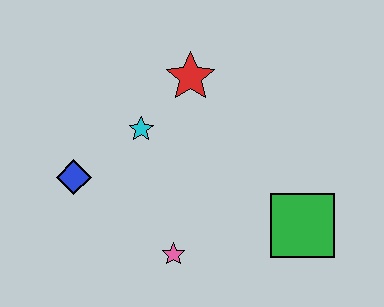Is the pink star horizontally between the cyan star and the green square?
Yes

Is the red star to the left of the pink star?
No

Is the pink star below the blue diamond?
Yes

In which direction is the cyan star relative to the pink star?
The cyan star is above the pink star.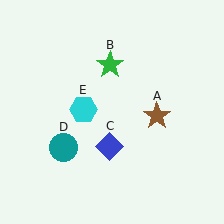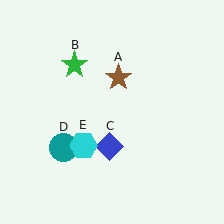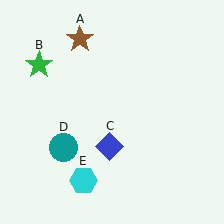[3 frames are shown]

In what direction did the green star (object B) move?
The green star (object B) moved left.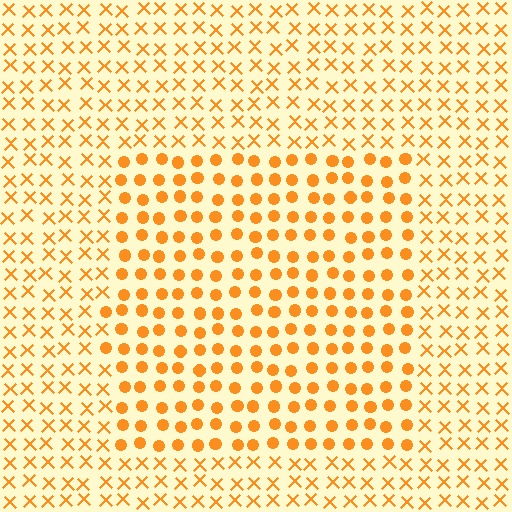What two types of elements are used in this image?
The image uses circles inside the rectangle region and X marks outside it.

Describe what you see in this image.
The image is filled with small orange elements arranged in a uniform grid. A rectangle-shaped region contains circles, while the surrounding area contains X marks. The boundary is defined purely by the change in element shape.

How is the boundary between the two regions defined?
The boundary is defined by a change in element shape: circles inside vs. X marks outside. All elements share the same color and spacing.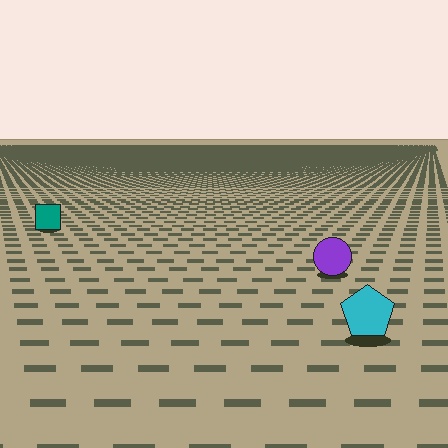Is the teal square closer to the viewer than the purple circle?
No. The purple circle is closer — you can tell from the texture gradient: the ground texture is coarser near it.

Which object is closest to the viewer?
The cyan pentagon is closest. The texture marks near it are larger and more spread out.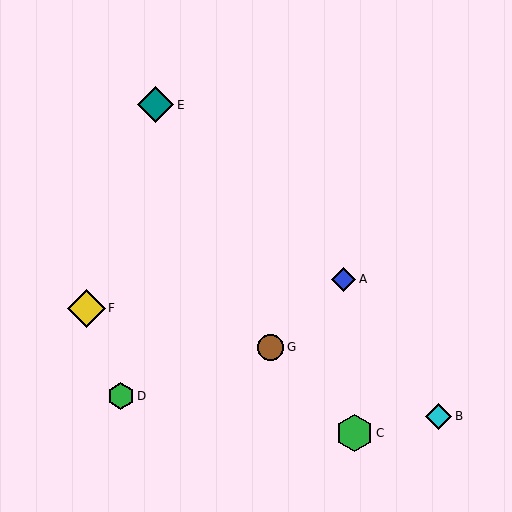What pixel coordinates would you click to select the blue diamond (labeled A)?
Click at (344, 279) to select the blue diamond A.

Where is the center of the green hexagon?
The center of the green hexagon is at (121, 396).